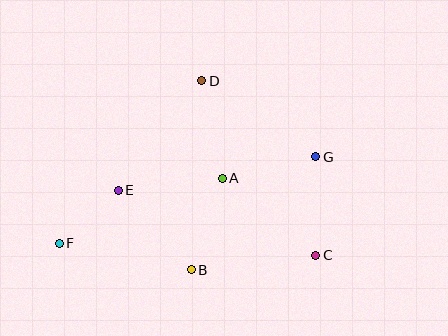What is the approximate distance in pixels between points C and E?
The distance between C and E is approximately 208 pixels.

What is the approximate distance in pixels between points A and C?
The distance between A and C is approximately 121 pixels.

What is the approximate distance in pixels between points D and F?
The distance between D and F is approximately 216 pixels.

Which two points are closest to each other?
Points E and F are closest to each other.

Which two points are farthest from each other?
Points F and G are farthest from each other.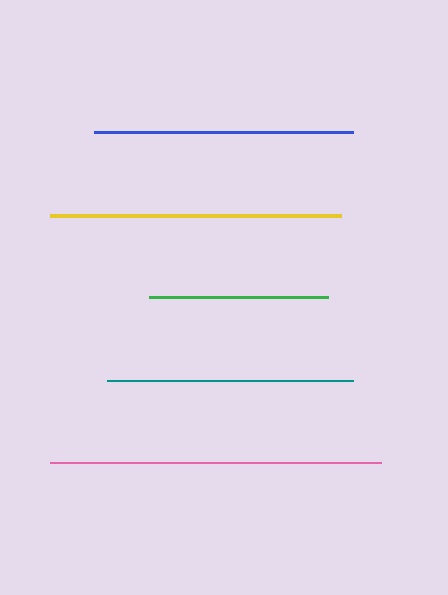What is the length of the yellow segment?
The yellow segment is approximately 290 pixels long.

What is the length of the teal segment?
The teal segment is approximately 246 pixels long.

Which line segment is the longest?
The pink line is the longest at approximately 331 pixels.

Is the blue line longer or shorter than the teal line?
The blue line is longer than the teal line.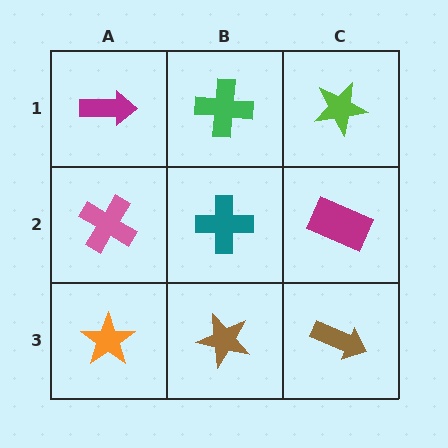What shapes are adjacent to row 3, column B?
A teal cross (row 2, column B), an orange star (row 3, column A), a brown arrow (row 3, column C).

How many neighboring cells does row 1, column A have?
2.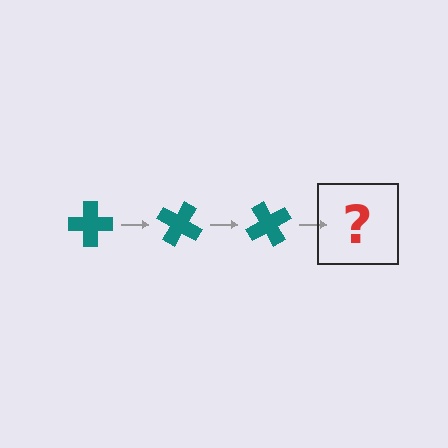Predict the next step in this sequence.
The next step is a teal cross rotated 90 degrees.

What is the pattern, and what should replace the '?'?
The pattern is that the cross rotates 30 degrees each step. The '?' should be a teal cross rotated 90 degrees.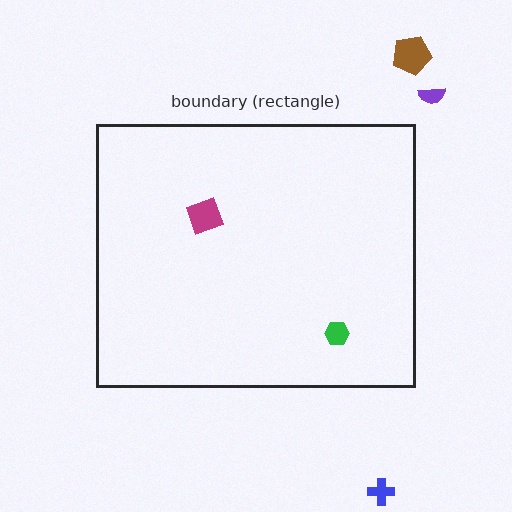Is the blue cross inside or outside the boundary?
Outside.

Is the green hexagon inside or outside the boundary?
Inside.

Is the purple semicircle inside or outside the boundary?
Outside.